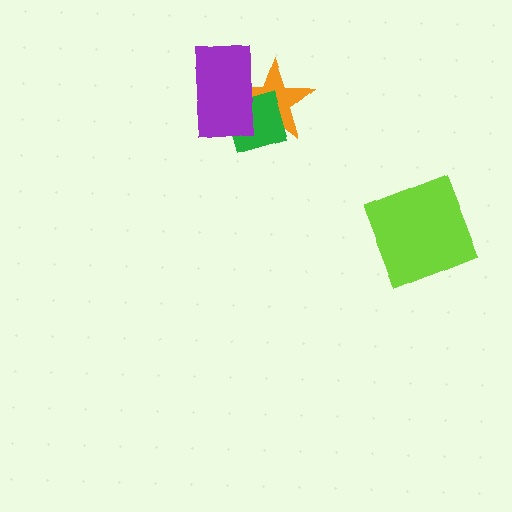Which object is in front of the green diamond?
The purple rectangle is in front of the green diamond.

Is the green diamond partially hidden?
Yes, it is partially covered by another shape.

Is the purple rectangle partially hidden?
No, no other shape covers it.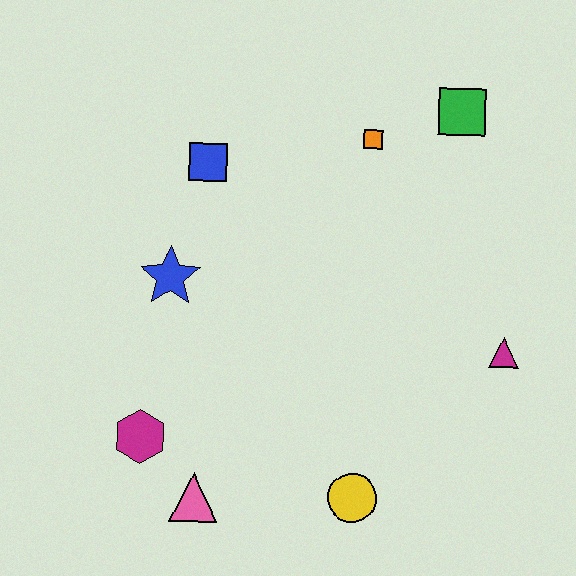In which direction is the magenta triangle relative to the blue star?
The magenta triangle is to the right of the blue star.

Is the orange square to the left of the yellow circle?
No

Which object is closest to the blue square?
The blue star is closest to the blue square.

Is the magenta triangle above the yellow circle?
Yes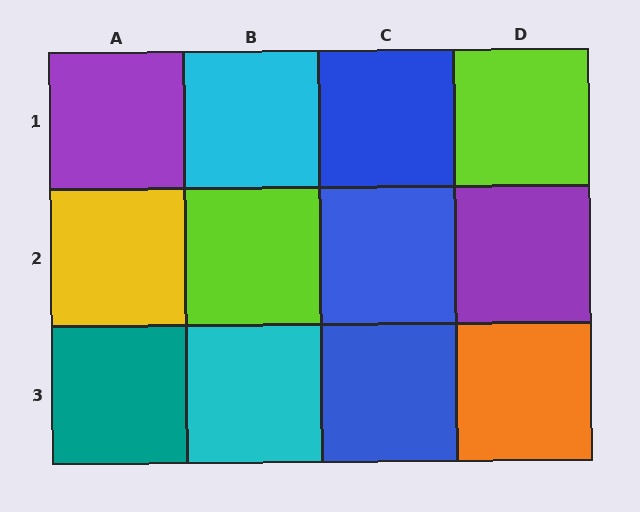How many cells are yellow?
1 cell is yellow.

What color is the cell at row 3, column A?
Teal.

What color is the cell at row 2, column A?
Yellow.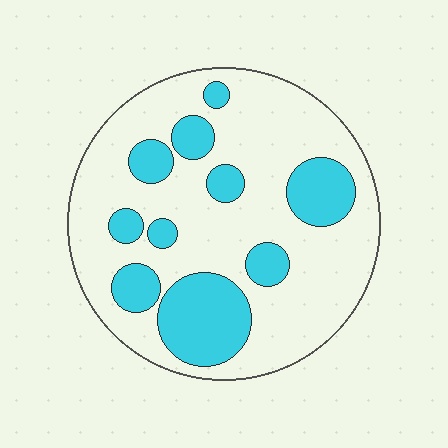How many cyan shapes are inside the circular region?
10.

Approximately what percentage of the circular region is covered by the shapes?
Approximately 25%.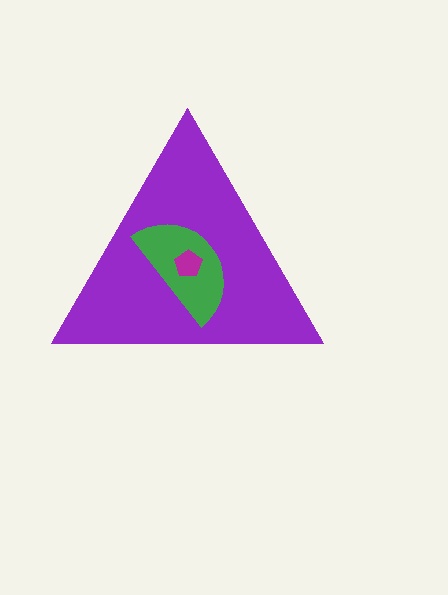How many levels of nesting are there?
3.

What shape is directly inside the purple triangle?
The green semicircle.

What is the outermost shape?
The purple triangle.